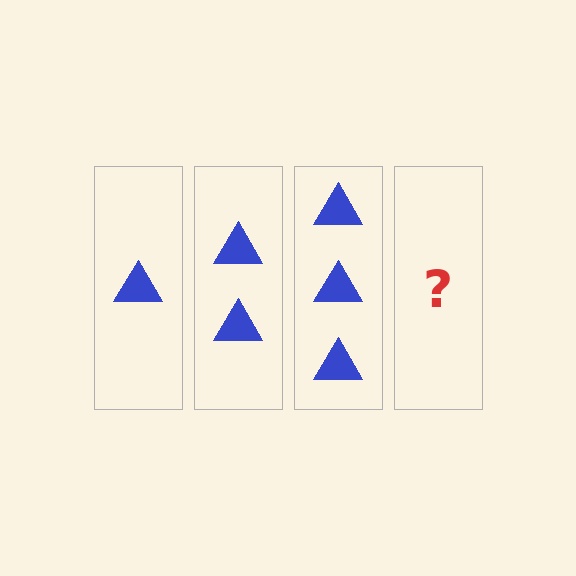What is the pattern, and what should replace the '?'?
The pattern is that each step adds one more triangle. The '?' should be 4 triangles.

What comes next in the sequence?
The next element should be 4 triangles.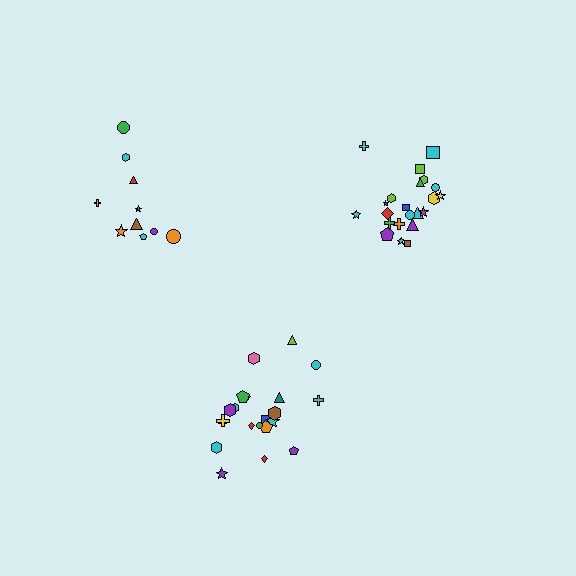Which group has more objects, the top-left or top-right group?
The top-right group.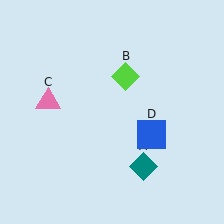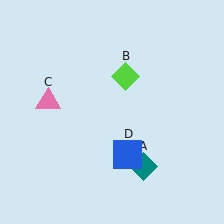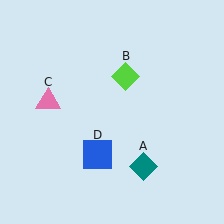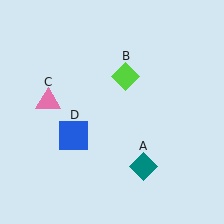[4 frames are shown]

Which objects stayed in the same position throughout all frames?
Teal diamond (object A) and lime diamond (object B) and pink triangle (object C) remained stationary.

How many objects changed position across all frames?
1 object changed position: blue square (object D).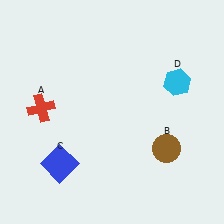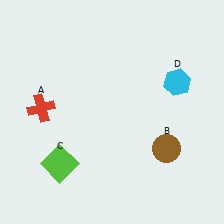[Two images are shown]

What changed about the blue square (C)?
In Image 1, C is blue. In Image 2, it changed to lime.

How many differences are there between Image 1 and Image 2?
There is 1 difference between the two images.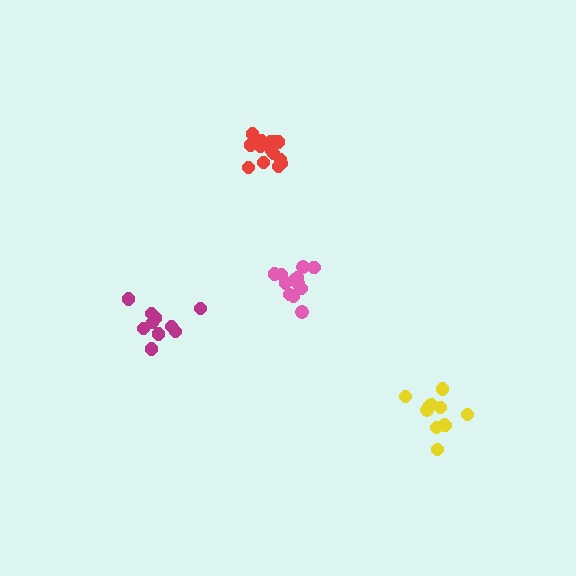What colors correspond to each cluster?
The clusters are colored: yellow, red, pink, magenta.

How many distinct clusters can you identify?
There are 4 distinct clusters.